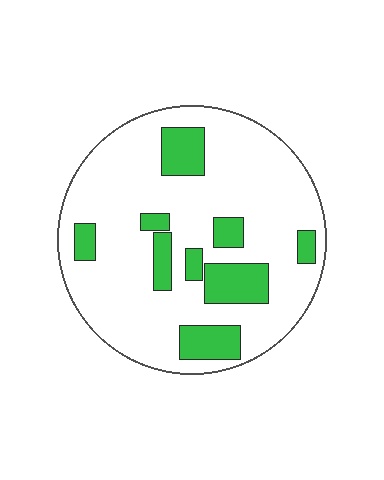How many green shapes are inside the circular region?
9.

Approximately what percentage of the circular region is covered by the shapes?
Approximately 20%.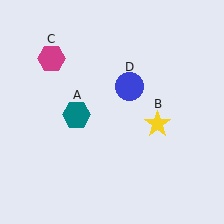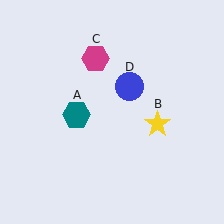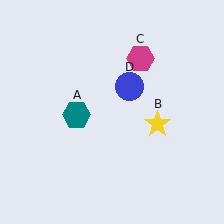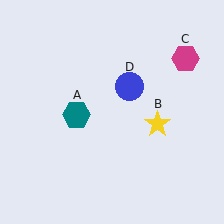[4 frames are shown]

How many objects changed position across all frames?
1 object changed position: magenta hexagon (object C).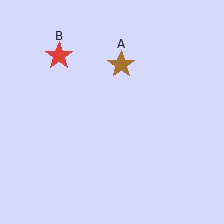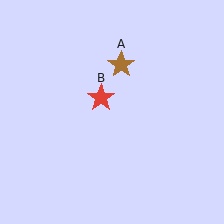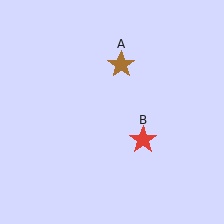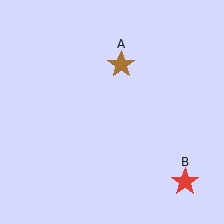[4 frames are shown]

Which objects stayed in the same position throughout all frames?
Brown star (object A) remained stationary.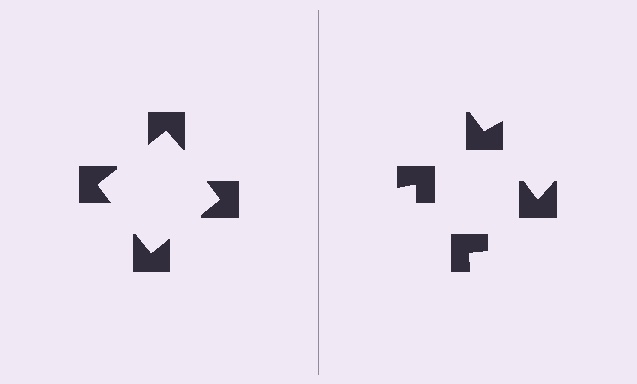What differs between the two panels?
The notched squares are positioned identically on both sides; only the wedge orientations differ. On the left they align to a square; on the right they are misaligned.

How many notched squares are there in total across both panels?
8 — 4 on each side.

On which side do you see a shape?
An illusory square appears on the left side. On the right side the wedge cuts are rotated, so no coherent shape forms.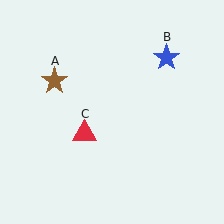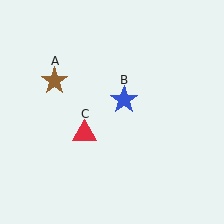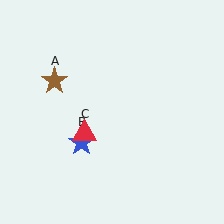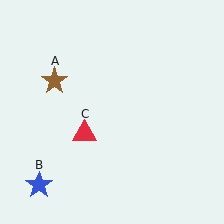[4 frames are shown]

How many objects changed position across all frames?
1 object changed position: blue star (object B).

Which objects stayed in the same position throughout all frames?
Brown star (object A) and red triangle (object C) remained stationary.